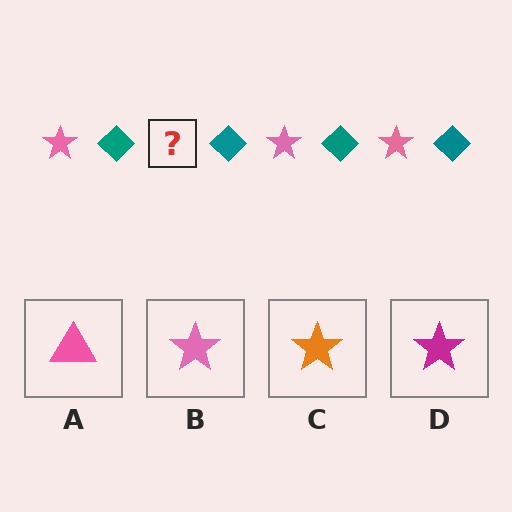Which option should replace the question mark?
Option B.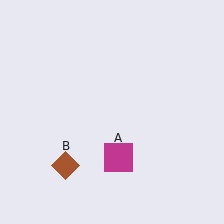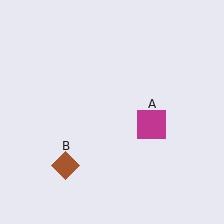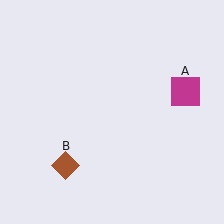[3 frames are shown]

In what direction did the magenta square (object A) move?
The magenta square (object A) moved up and to the right.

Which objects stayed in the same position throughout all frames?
Brown diamond (object B) remained stationary.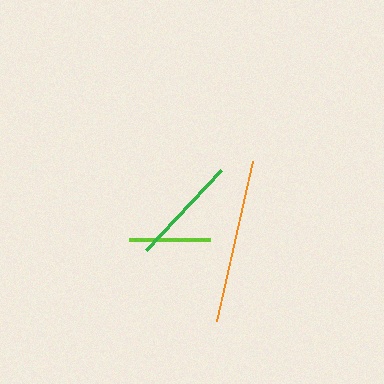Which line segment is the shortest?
The lime line is the shortest at approximately 82 pixels.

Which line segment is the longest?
The orange line is the longest at approximately 164 pixels.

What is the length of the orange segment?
The orange segment is approximately 164 pixels long.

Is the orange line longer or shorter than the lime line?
The orange line is longer than the lime line.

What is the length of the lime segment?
The lime segment is approximately 82 pixels long.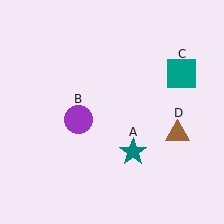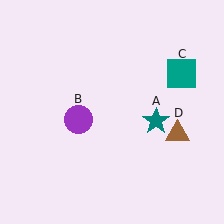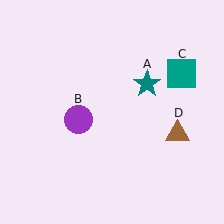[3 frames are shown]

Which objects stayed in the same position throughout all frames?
Purple circle (object B) and teal square (object C) and brown triangle (object D) remained stationary.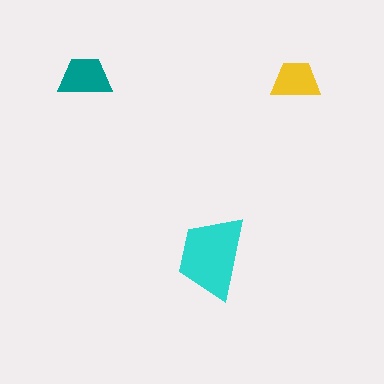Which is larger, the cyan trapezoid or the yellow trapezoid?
The cyan one.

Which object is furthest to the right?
The yellow trapezoid is rightmost.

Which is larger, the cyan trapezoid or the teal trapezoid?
The cyan one.